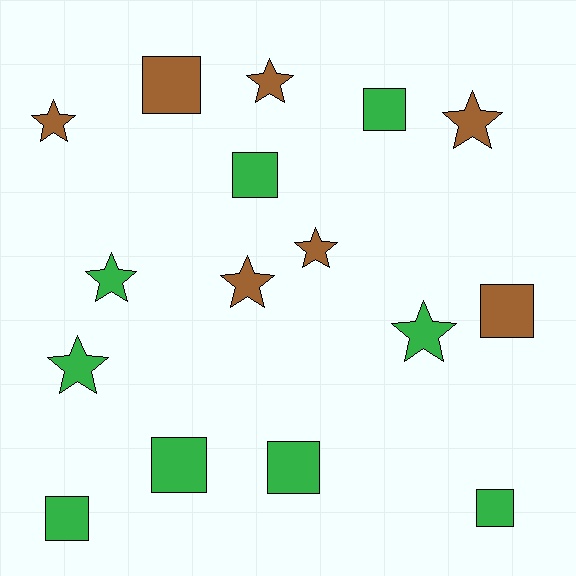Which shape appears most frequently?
Square, with 8 objects.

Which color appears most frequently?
Green, with 9 objects.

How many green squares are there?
There are 6 green squares.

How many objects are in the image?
There are 16 objects.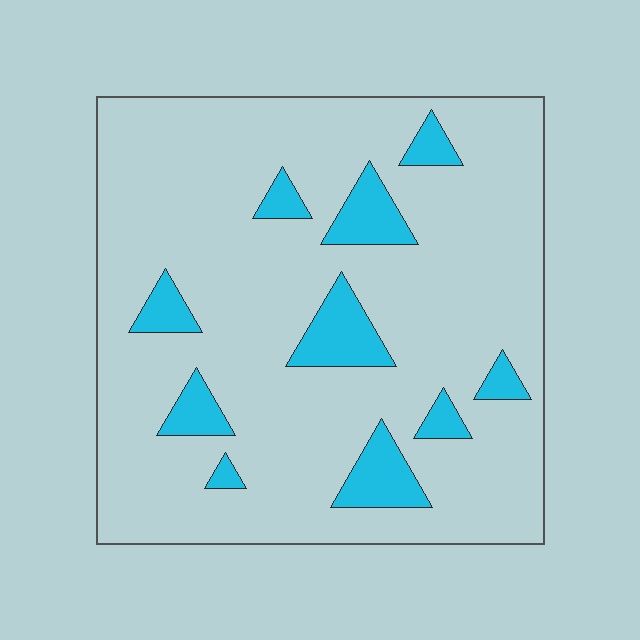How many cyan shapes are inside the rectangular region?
10.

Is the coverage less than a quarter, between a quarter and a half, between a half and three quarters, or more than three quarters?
Less than a quarter.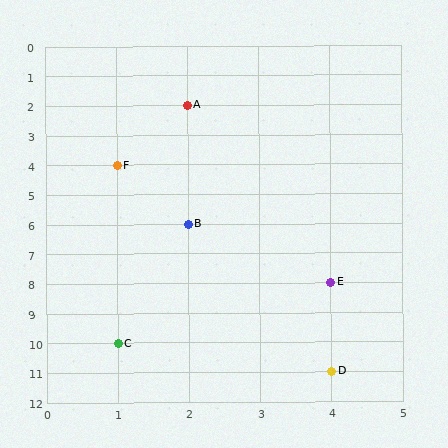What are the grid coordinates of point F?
Point F is at grid coordinates (1, 4).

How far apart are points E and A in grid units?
Points E and A are 2 columns and 6 rows apart (about 6.3 grid units diagonally).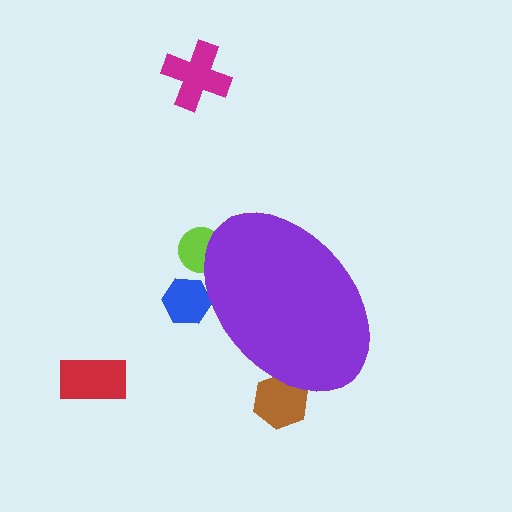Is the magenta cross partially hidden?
No, the magenta cross is fully visible.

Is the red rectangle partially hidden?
No, the red rectangle is fully visible.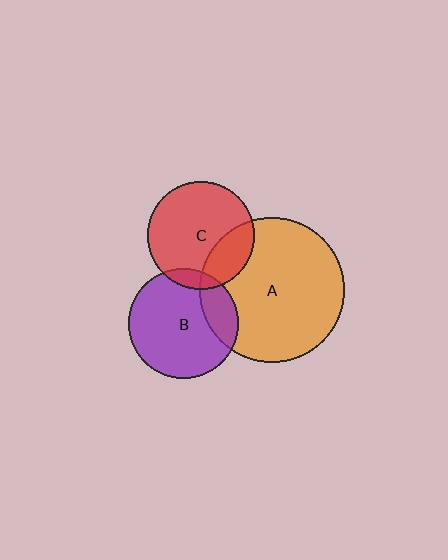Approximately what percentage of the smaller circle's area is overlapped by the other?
Approximately 20%.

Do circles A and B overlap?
Yes.